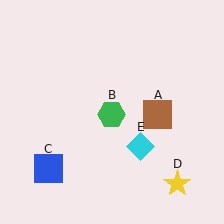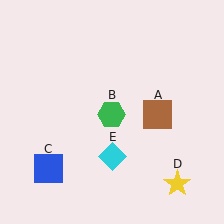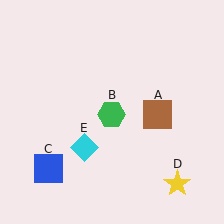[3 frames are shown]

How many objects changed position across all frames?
1 object changed position: cyan diamond (object E).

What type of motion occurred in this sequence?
The cyan diamond (object E) rotated clockwise around the center of the scene.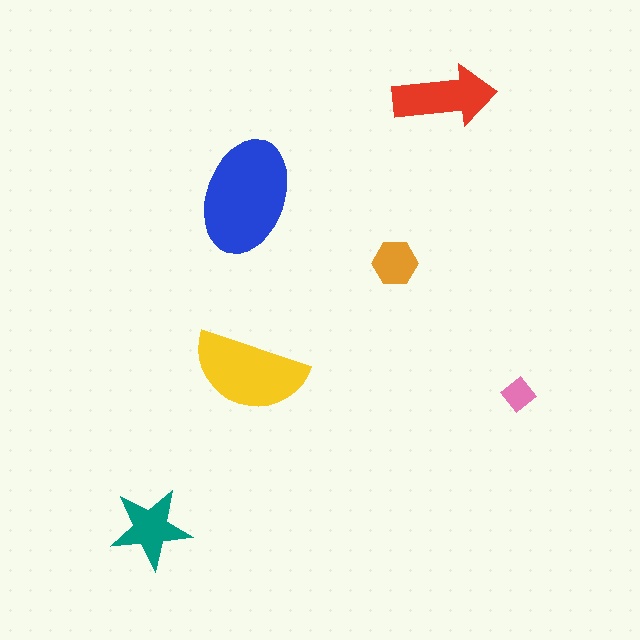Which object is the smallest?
The pink diamond.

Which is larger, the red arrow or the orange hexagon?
The red arrow.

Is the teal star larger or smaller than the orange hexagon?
Larger.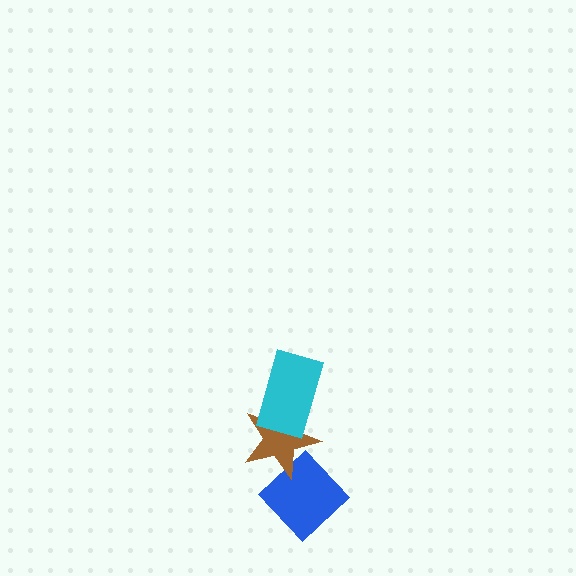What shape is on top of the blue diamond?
The brown star is on top of the blue diamond.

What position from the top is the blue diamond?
The blue diamond is 3rd from the top.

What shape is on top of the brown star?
The cyan rectangle is on top of the brown star.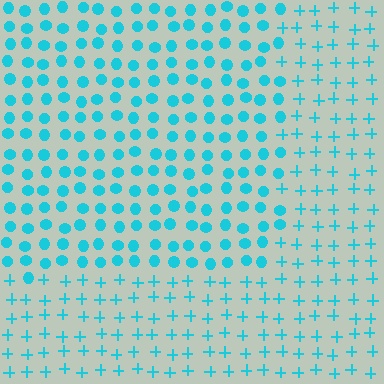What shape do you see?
I see a rectangle.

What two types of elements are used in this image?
The image uses circles inside the rectangle region and plus signs outside it.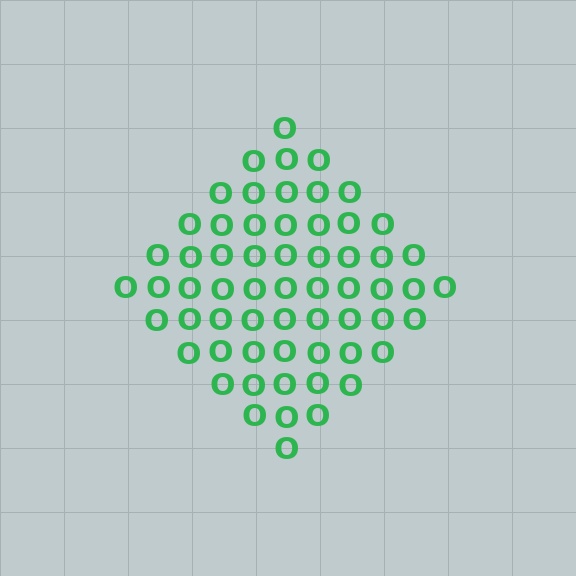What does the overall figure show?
The overall figure shows a diamond.